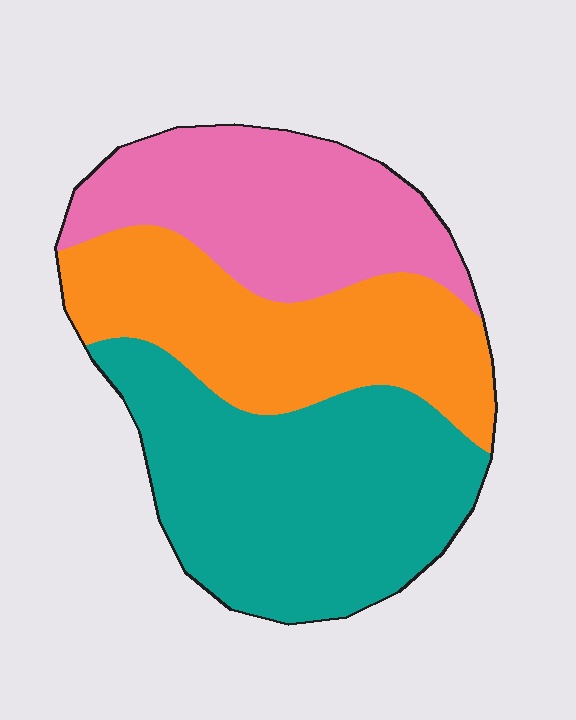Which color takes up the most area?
Teal, at roughly 40%.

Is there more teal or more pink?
Teal.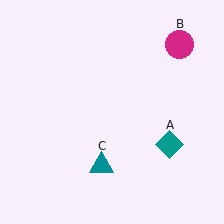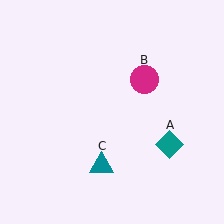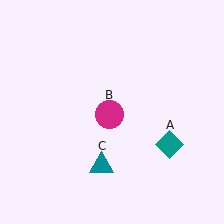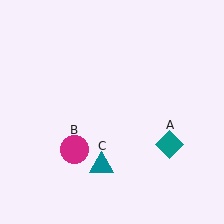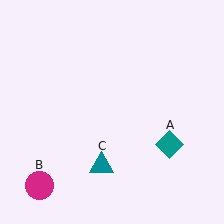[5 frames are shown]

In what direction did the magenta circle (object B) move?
The magenta circle (object B) moved down and to the left.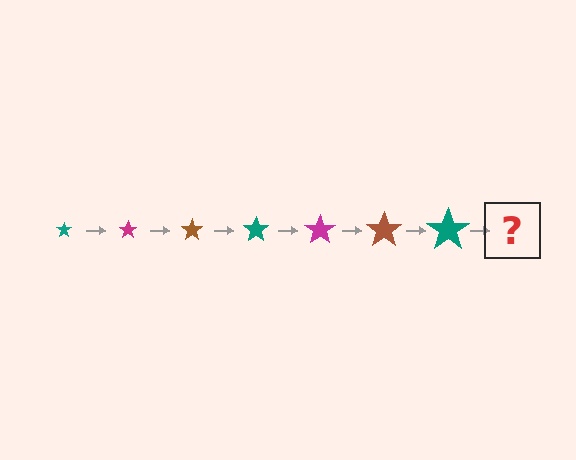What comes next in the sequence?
The next element should be a magenta star, larger than the previous one.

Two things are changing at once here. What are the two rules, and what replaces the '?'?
The two rules are that the star grows larger each step and the color cycles through teal, magenta, and brown. The '?' should be a magenta star, larger than the previous one.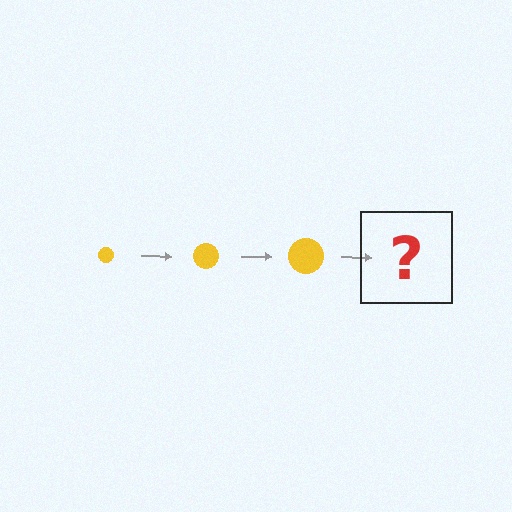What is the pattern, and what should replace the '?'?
The pattern is that the circle gets progressively larger each step. The '?' should be a yellow circle, larger than the previous one.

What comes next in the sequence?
The next element should be a yellow circle, larger than the previous one.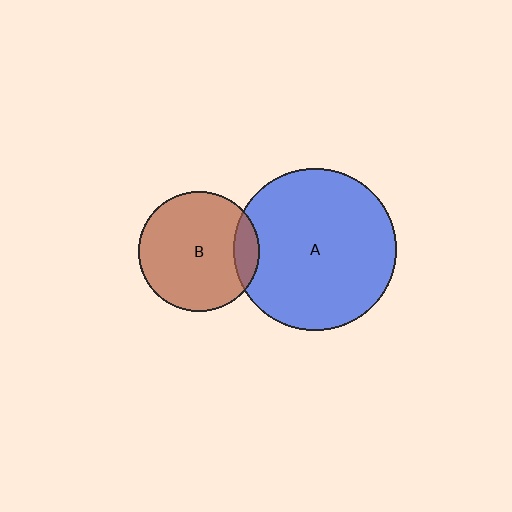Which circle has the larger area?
Circle A (blue).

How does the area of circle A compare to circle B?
Approximately 1.8 times.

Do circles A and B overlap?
Yes.